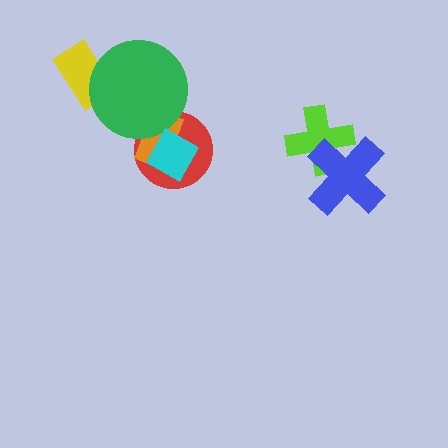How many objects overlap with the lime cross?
1 object overlaps with the lime cross.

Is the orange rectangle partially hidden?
Yes, it is partially covered by another shape.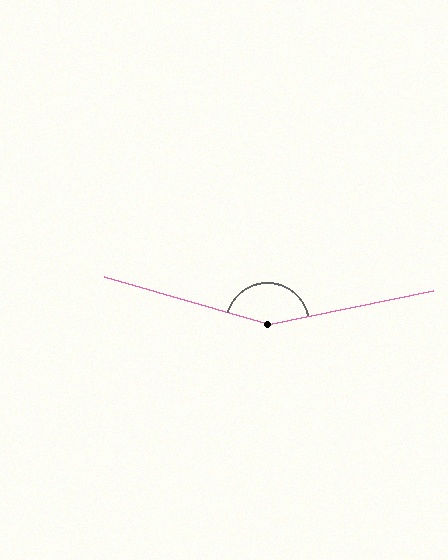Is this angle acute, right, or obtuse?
It is obtuse.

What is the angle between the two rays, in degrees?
Approximately 152 degrees.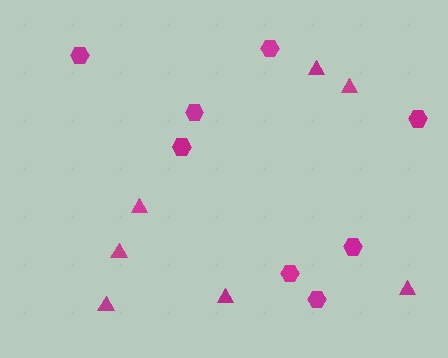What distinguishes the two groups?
There are 2 groups: one group of hexagons (8) and one group of triangles (7).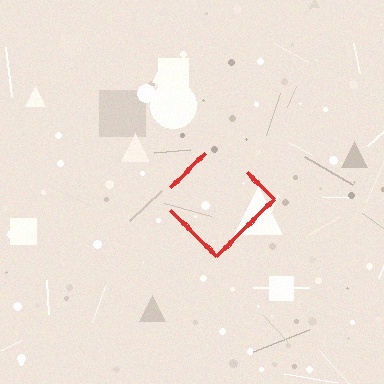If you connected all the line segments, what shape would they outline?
They would outline a diamond.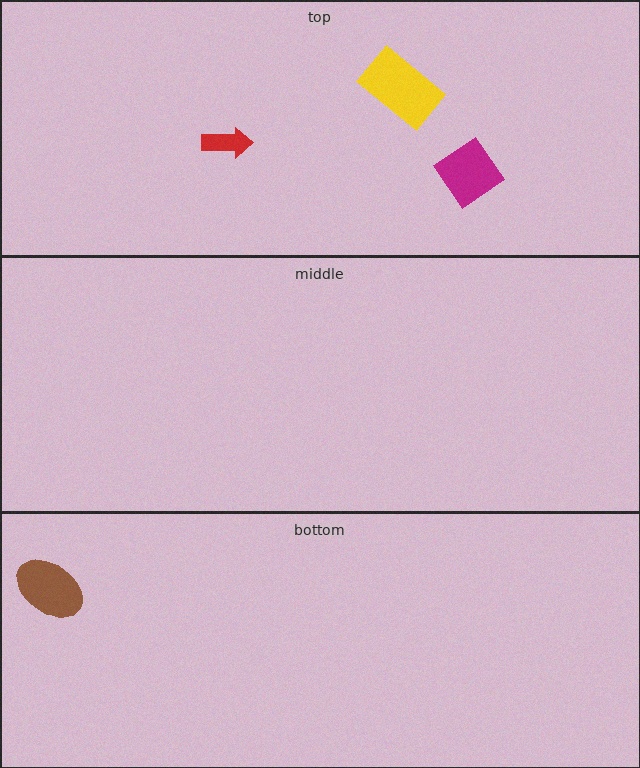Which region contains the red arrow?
The top region.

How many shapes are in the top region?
3.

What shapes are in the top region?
The red arrow, the yellow rectangle, the magenta diamond.